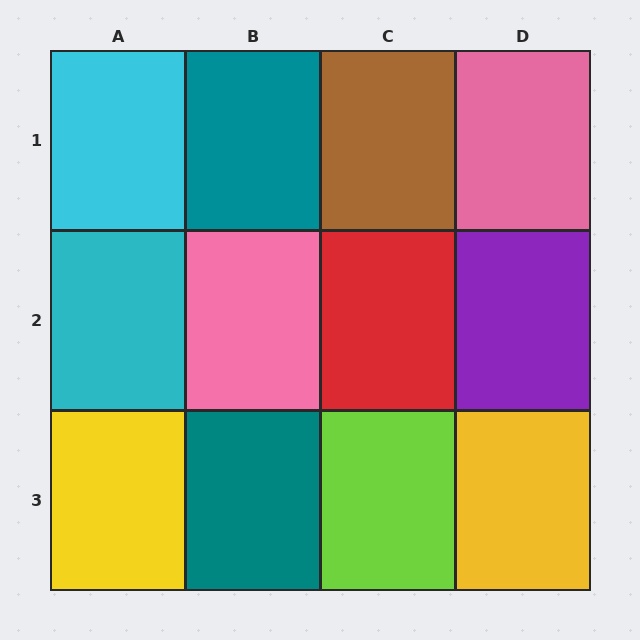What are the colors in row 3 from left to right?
Yellow, teal, lime, yellow.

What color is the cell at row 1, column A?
Cyan.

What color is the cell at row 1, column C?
Brown.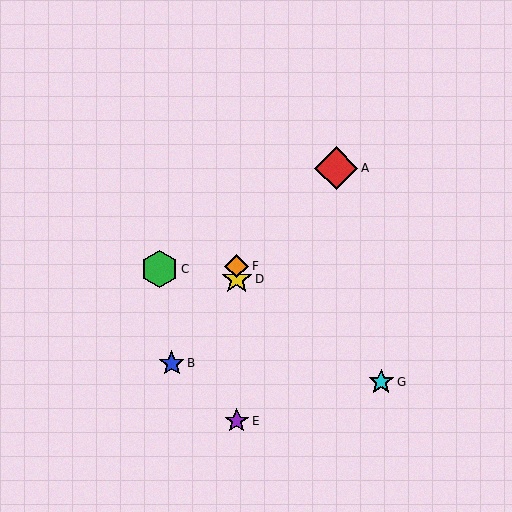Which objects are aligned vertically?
Objects D, E, F are aligned vertically.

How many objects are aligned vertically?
3 objects (D, E, F) are aligned vertically.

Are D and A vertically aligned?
No, D is at x≈237 and A is at x≈336.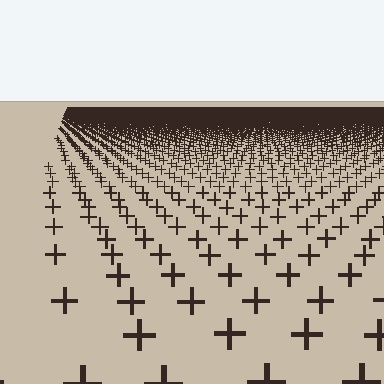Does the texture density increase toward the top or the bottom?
Density increases toward the top.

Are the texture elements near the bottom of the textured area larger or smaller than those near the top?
Larger. Near the bottom, elements are closer to the viewer and appear at a bigger on-screen size.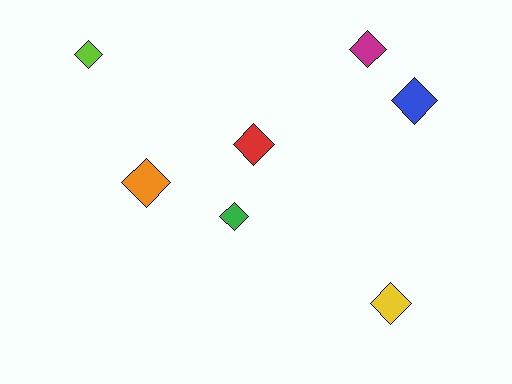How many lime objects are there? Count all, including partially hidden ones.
There is 1 lime object.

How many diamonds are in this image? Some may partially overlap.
There are 7 diamonds.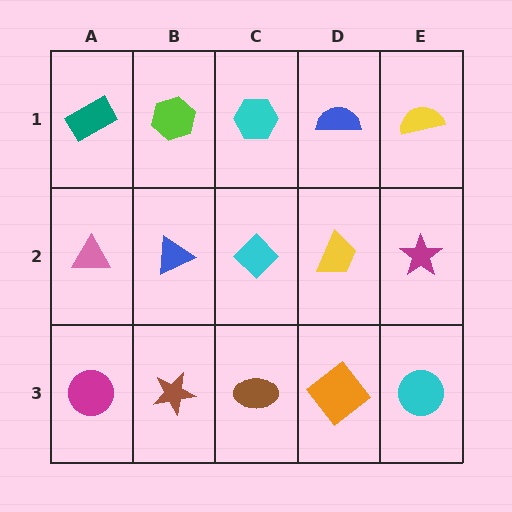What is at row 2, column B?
A blue triangle.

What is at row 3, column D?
An orange diamond.